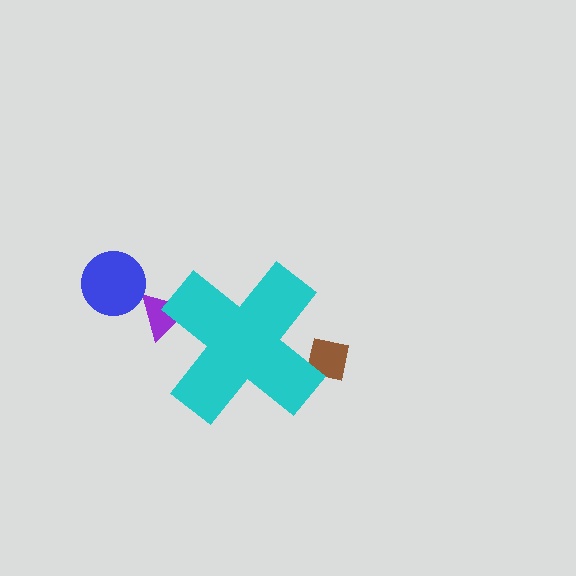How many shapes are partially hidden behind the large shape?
2 shapes are partially hidden.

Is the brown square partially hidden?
Yes, the brown square is partially hidden behind the cyan cross.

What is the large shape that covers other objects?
A cyan cross.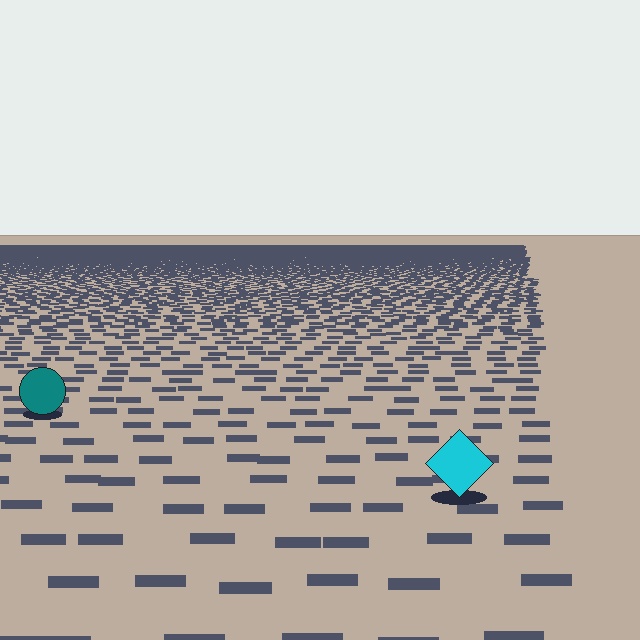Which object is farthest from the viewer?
The teal circle is farthest from the viewer. It appears smaller and the ground texture around it is denser.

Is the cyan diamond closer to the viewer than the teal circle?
Yes. The cyan diamond is closer — you can tell from the texture gradient: the ground texture is coarser near it.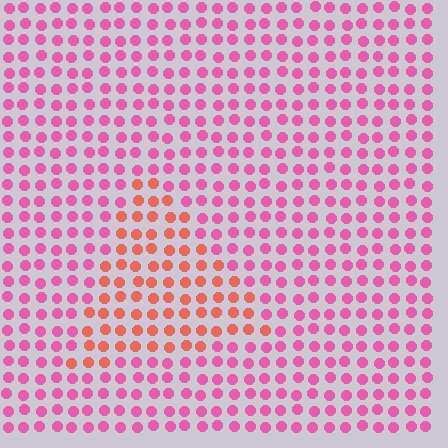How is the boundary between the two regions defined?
The boundary is defined purely by a slight shift in hue (about 40 degrees). Spacing, size, and orientation are identical on both sides.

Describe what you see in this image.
The image is filled with small pink elements in a uniform arrangement. A triangle-shaped region is visible where the elements are tinted to a slightly different hue, forming a subtle color boundary.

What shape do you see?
I see a triangle.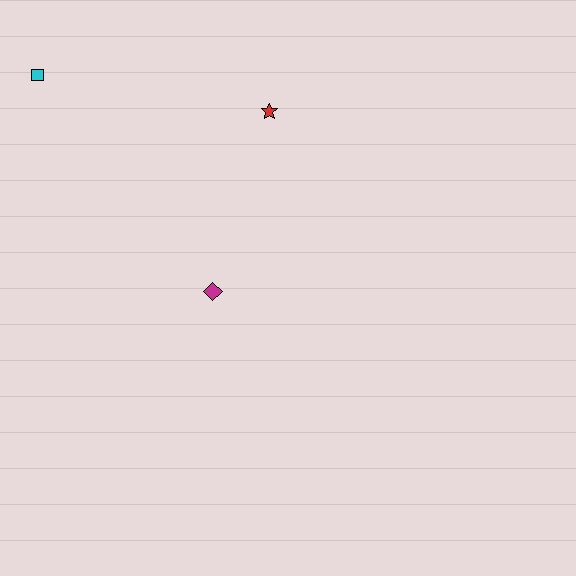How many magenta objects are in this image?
There is 1 magenta object.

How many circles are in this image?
There are no circles.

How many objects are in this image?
There are 3 objects.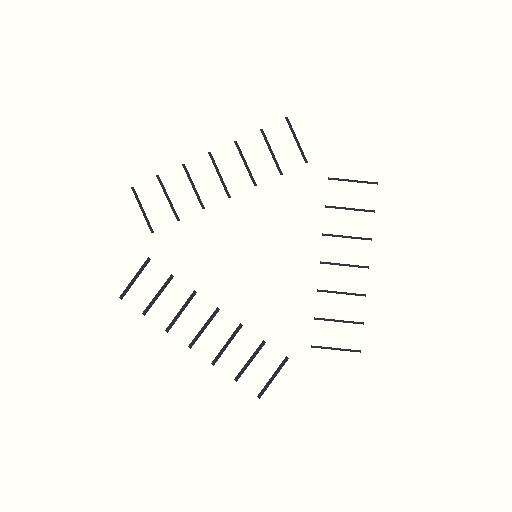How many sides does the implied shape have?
3 sides — the line-ends trace a triangle.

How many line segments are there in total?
21 — 7 along each of the 3 edges.